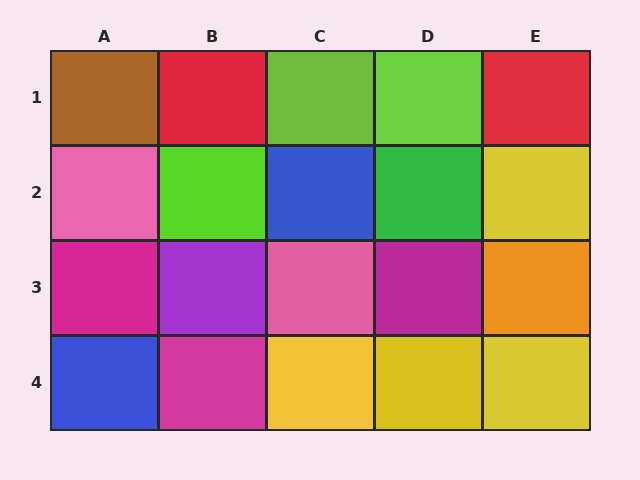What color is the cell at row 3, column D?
Magenta.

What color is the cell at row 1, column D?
Lime.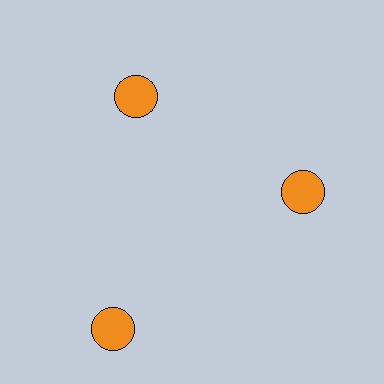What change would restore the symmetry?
The symmetry would be restored by moving it inward, back onto the ring so that all 3 circles sit at equal angles and equal distance from the center.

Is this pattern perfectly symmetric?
No. The 3 orange circles are arranged in a ring, but one element near the 7 o'clock position is pushed outward from the center, breaking the 3-fold rotational symmetry.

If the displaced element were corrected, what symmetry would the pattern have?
It would have 3-fold rotational symmetry — the pattern would map onto itself every 120 degrees.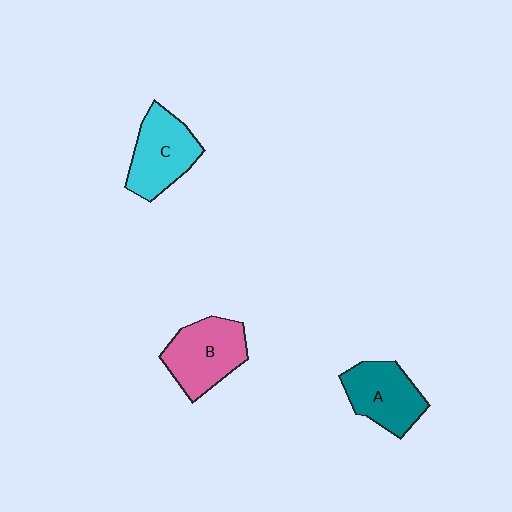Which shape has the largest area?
Shape B (pink).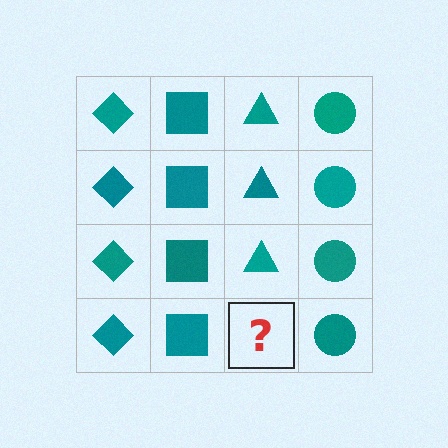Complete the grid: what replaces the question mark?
The question mark should be replaced with a teal triangle.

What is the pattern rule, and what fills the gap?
The rule is that each column has a consistent shape. The gap should be filled with a teal triangle.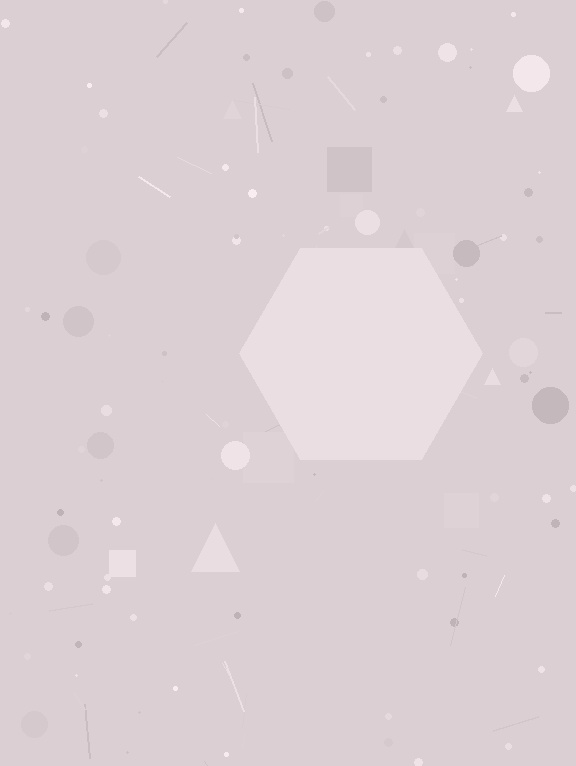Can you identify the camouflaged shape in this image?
The camouflaged shape is a hexagon.